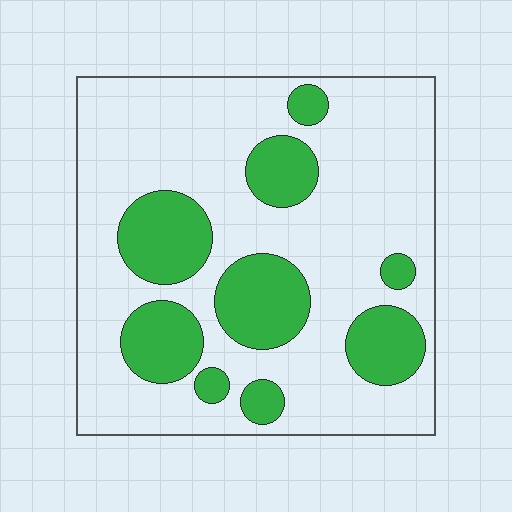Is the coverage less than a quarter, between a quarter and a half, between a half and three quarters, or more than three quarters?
Between a quarter and a half.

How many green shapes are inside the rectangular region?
9.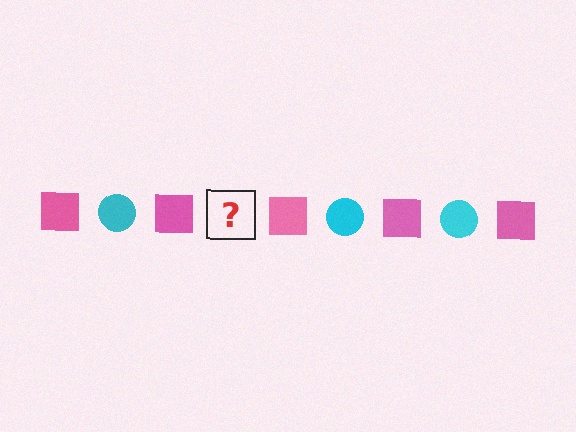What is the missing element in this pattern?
The missing element is a cyan circle.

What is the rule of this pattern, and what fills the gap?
The rule is that the pattern alternates between pink square and cyan circle. The gap should be filled with a cyan circle.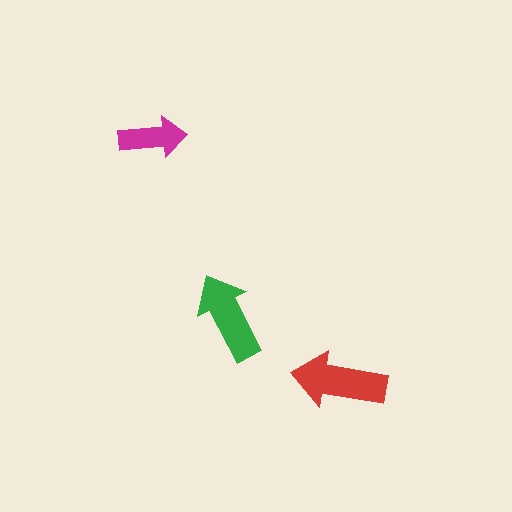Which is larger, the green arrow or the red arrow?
The red one.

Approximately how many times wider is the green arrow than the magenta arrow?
About 1.5 times wider.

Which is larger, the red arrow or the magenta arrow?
The red one.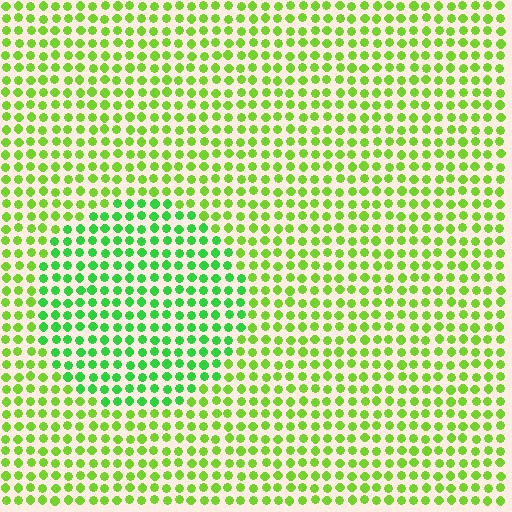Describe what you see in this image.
The image is filled with small lime elements in a uniform arrangement. A circle-shaped region is visible where the elements are tinted to a slightly different hue, forming a subtle color boundary.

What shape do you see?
I see a circle.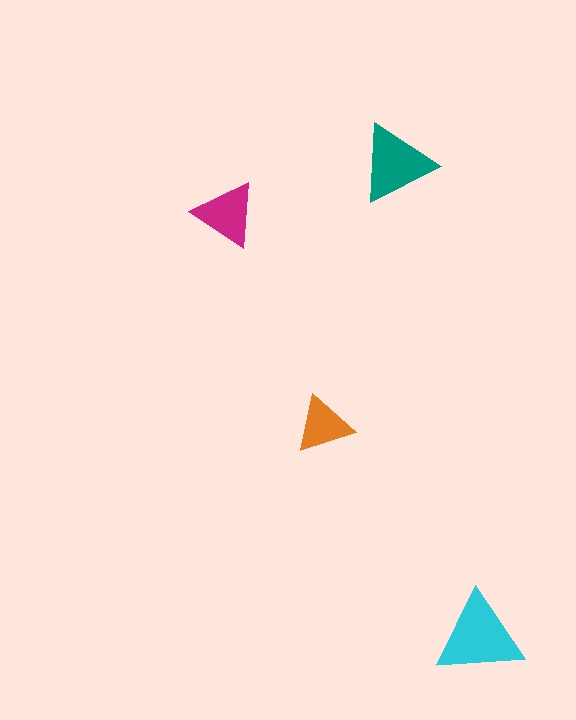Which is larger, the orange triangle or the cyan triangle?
The cyan one.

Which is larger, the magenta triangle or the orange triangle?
The magenta one.